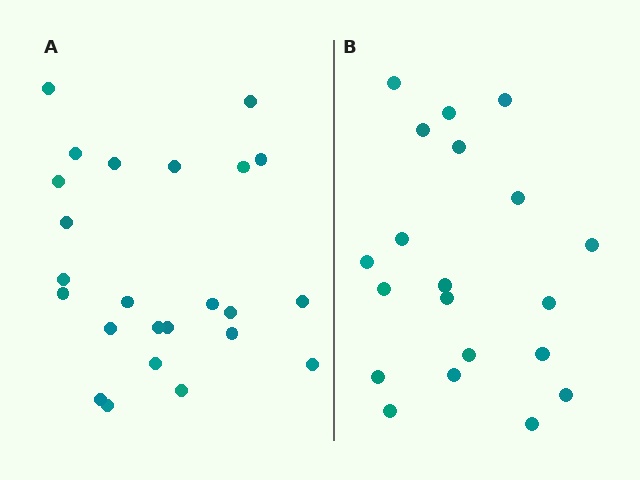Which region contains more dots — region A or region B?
Region A (the left region) has more dots.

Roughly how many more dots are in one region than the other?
Region A has about 4 more dots than region B.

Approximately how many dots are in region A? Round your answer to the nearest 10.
About 20 dots. (The exact count is 24, which rounds to 20.)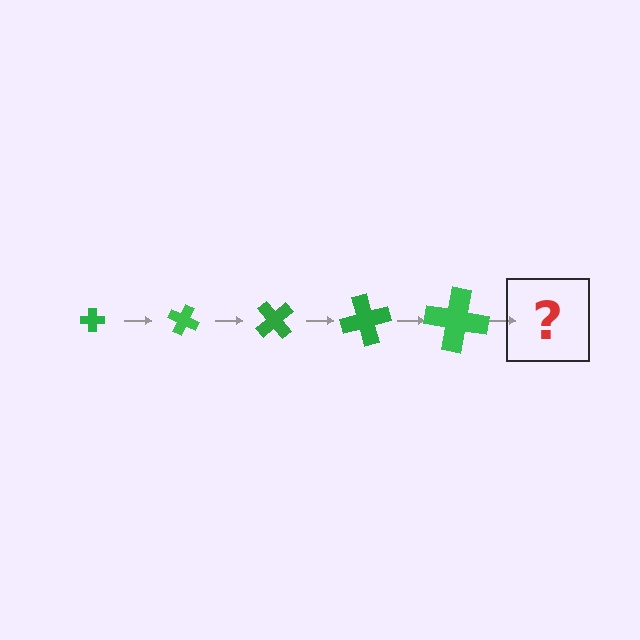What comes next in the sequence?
The next element should be a cross, larger than the previous one and rotated 125 degrees from the start.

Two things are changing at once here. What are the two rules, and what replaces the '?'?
The two rules are that the cross grows larger each step and it rotates 25 degrees each step. The '?' should be a cross, larger than the previous one and rotated 125 degrees from the start.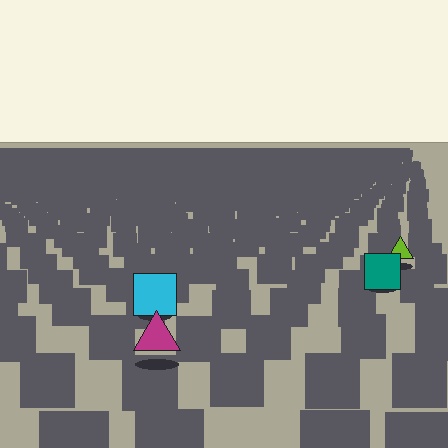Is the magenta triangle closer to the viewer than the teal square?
Yes. The magenta triangle is closer — you can tell from the texture gradient: the ground texture is coarser near it.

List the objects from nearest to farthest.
From nearest to farthest: the magenta triangle, the cyan square, the teal square, the lime triangle.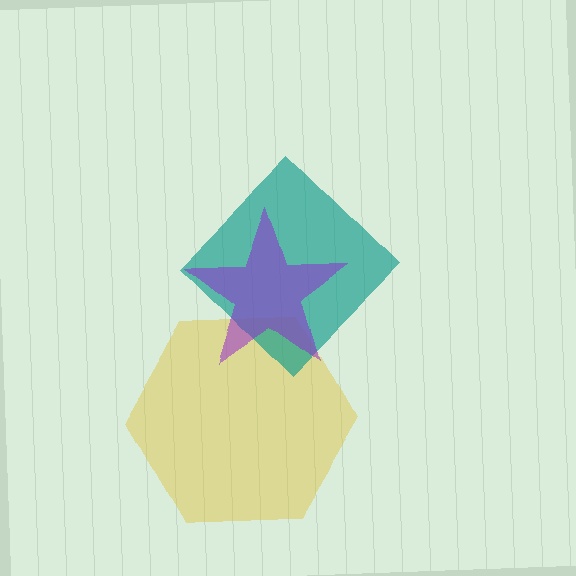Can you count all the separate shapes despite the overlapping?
Yes, there are 3 separate shapes.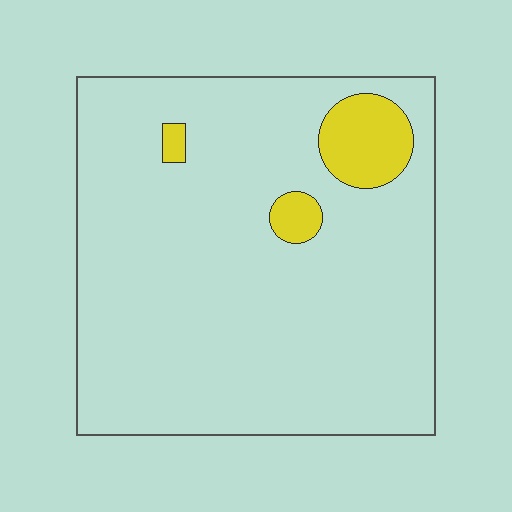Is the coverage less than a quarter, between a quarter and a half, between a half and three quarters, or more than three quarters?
Less than a quarter.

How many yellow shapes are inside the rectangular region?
3.